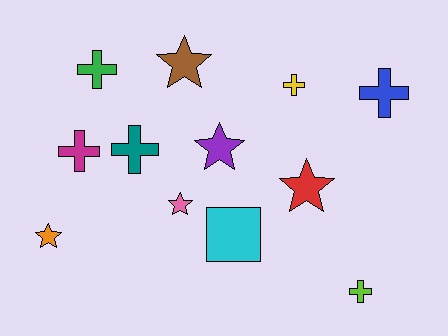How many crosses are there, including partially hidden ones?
There are 6 crosses.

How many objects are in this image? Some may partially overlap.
There are 12 objects.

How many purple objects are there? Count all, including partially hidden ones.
There is 1 purple object.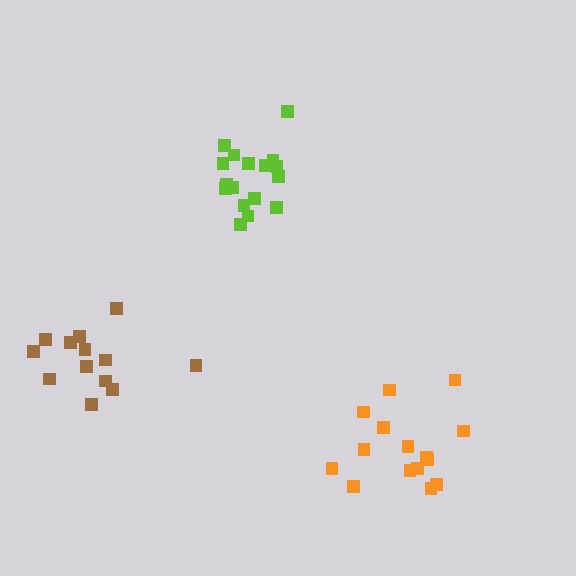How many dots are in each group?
Group 1: 17 dots, Group 2: 13 dots, Group 3: 15 dots (45 total).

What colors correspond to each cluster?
The clusters are colored: lime, brown, orange.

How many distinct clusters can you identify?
There are 3 distinct clusters.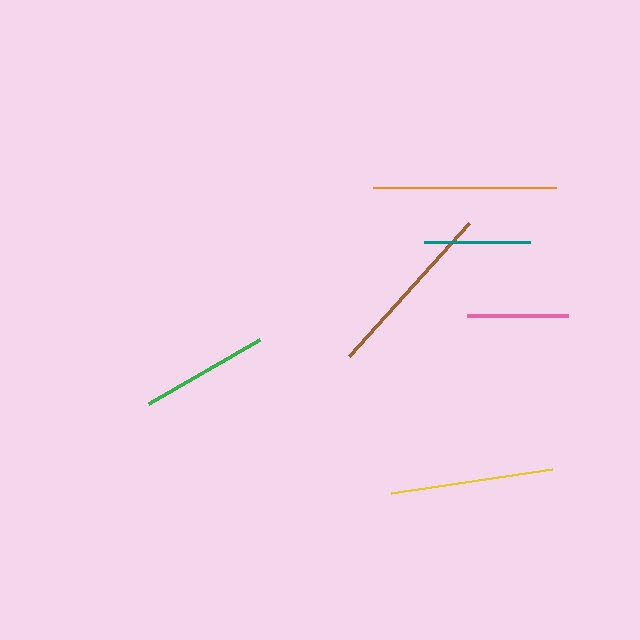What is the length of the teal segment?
The teal segment is approximately 106 pixels long.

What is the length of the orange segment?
The orange segment is approximately 183 pixels long.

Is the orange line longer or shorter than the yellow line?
The orange line is longer than the yellow line.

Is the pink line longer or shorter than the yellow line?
The yellow line is longer than the pink line.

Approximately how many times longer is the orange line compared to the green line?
The orange line is approximately 1.4 times the length of the green line.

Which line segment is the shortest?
The pink line is the shortest at approximately 101 pixels.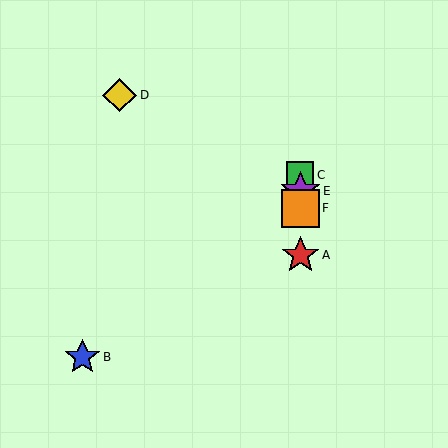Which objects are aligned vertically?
Objects A, C, E, F are aligned vertically.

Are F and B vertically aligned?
No, F is at x≈300 and B is at x≈82.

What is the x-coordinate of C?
Object C is at x≈300.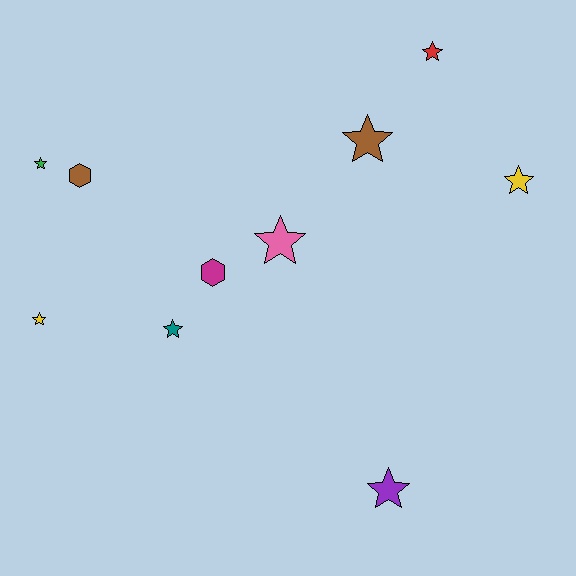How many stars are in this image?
There are 8 stars.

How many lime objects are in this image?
There are no lime objects.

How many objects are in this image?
There are 10 objects.